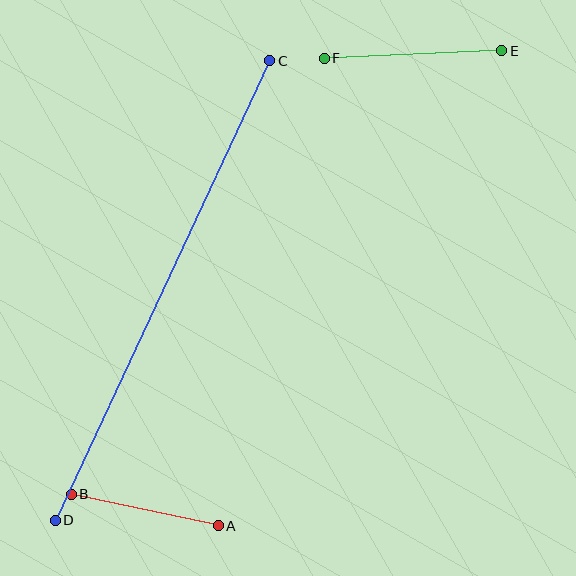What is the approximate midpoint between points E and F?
The midpoint is at approximately (413, 54) pixels.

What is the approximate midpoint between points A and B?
The midpoint is at approximately (145, 510) pixels.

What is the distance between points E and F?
The distance is approximately 178 pixels.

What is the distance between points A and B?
The distance is approximately 150 pixels.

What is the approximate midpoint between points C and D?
The midpoint is at approximately (163, 291) pixels.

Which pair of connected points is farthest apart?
Points C and D are farthest apart.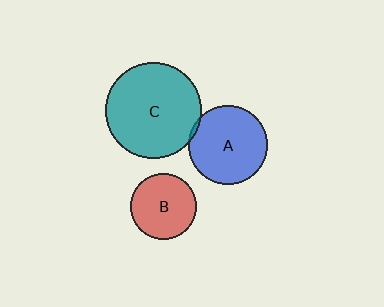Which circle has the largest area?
Circle C (teal).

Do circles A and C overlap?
Yes.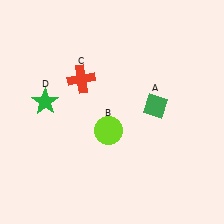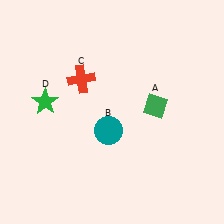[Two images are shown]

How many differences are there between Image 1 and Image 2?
There is 1 difference between the two images.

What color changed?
The circle (B) changed from lime in Image 1 to teal in Image 2.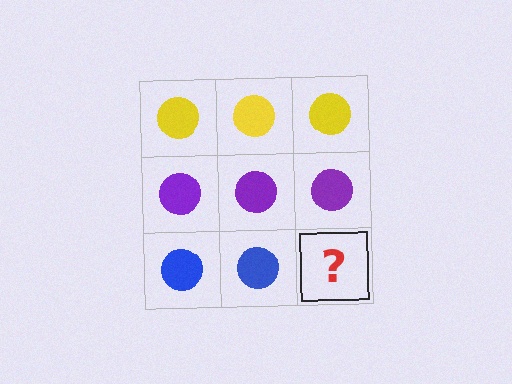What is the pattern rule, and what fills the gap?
The rule is that each row has a consistent color. The gap should be filled with a blue circle.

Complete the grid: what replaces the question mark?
The question mark should be replaced with a blue circle.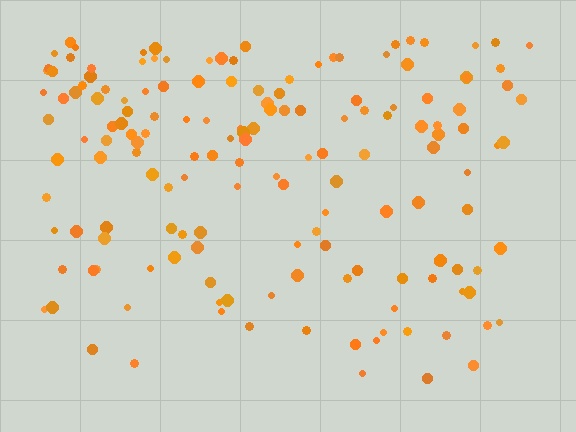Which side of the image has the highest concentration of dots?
The top.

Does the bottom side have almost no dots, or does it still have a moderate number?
Still a moderate number, just noticeably fewer than the top.